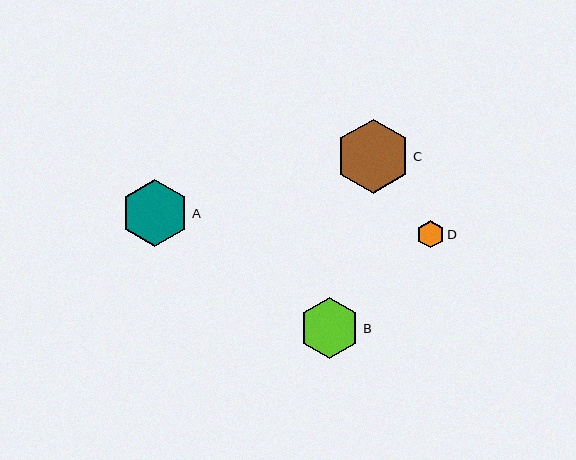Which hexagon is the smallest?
Hexagon D is the smallest with a size of approximately 27 pixels.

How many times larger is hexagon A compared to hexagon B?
Hexagon A is approximately 1.1 times the size of hexagon B.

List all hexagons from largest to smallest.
From largest to smallest: C, A, B, D.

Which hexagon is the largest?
Hexagon C is the largest with a size of approximately 74 pixels.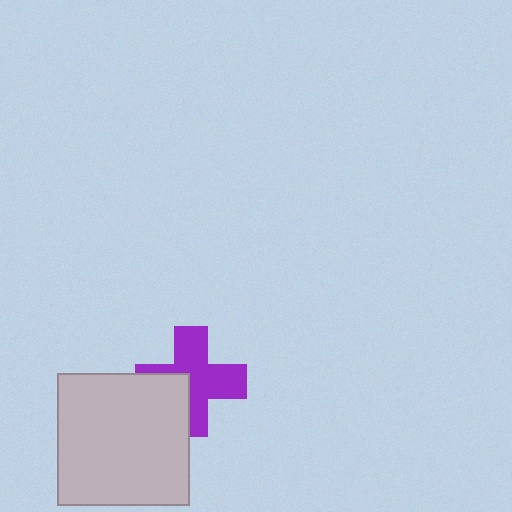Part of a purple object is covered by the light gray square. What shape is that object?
It is a cross.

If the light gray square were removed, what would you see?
You would see the complete purple cross.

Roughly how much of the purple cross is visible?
Most of it is visible (roughly 70%).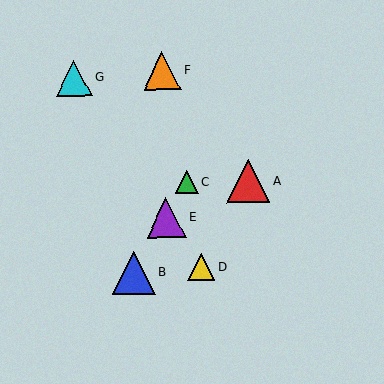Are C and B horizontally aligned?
No, C is at y≈182 and B is at y≈273.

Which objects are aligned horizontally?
Objects A, C are aligned horizontally.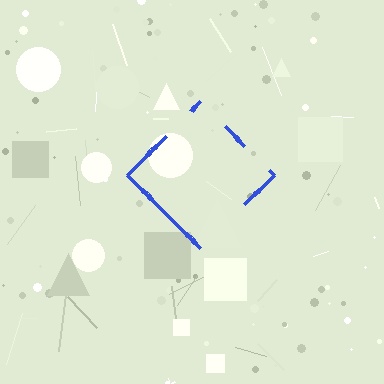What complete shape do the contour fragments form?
The contour fragments form a diamond.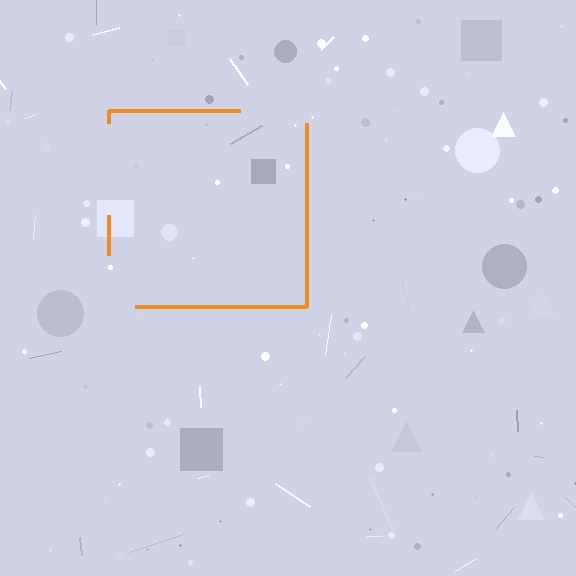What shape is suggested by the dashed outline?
The dashed outline suggests a square.